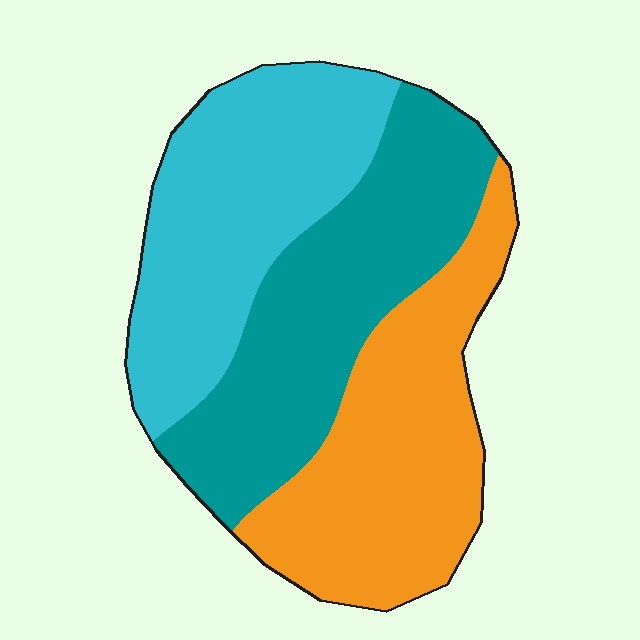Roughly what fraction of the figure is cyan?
Cyan covers 33% of the figure.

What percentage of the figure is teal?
Teal covers about 35% of the figure.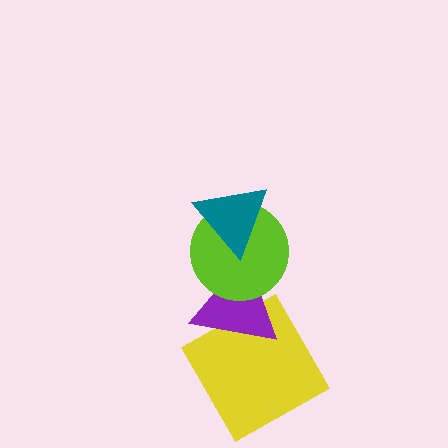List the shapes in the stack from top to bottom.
From top to bottom: the teal triangle, the lime circle, the purple triangle, the yellow square.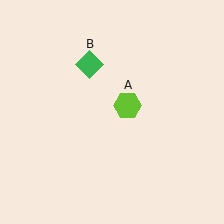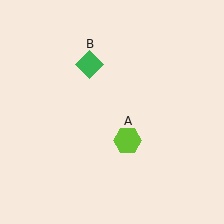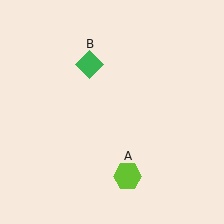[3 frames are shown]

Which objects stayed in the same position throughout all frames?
Green diamond (object B) remained stationary.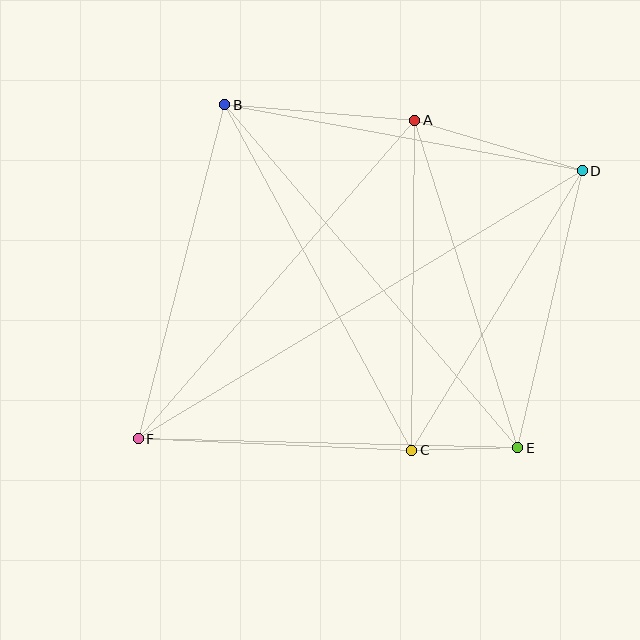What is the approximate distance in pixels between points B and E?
The distance between B and E is approximately 451 pixels.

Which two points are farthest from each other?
Points D and F are farthest from each other.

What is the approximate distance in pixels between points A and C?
The distance between A and C is approximately 330 pixels.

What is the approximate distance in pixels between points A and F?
The distance between A and F is approximately 422 pixels.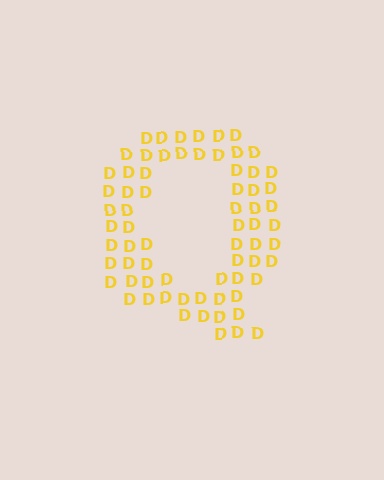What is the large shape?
The large shape is the letter Q.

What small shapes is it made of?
It is made of small letter D's.